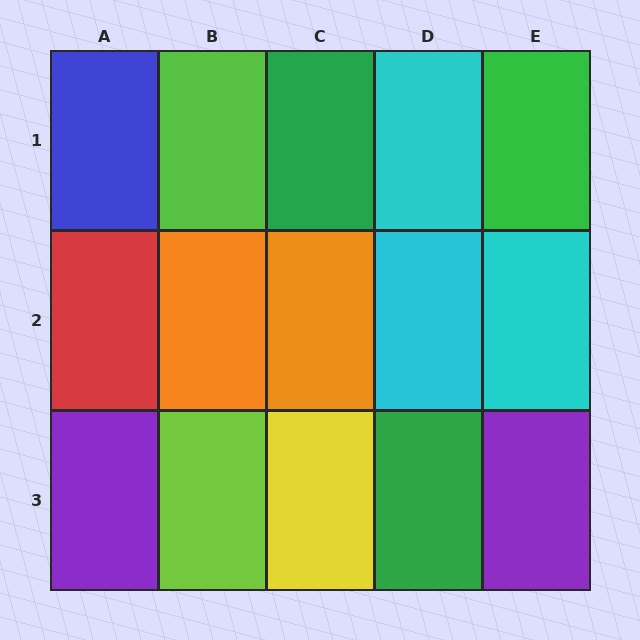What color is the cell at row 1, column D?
Cyan.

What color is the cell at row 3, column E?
Purple.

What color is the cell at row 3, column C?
Yellow.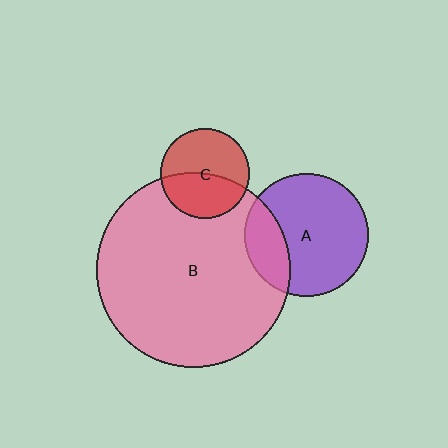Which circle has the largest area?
Circle B (pink).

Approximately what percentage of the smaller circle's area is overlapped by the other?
Approximately 45%.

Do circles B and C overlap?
Yes.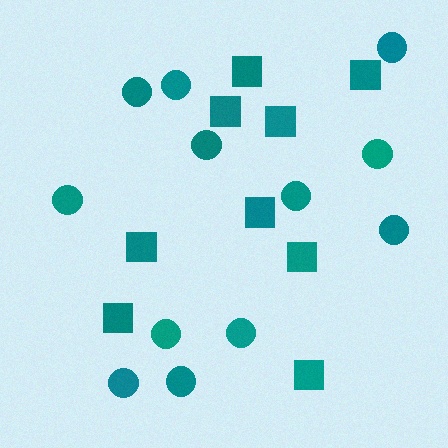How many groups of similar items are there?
There are 2 groups: one group of squares (9) and one group of circles (12).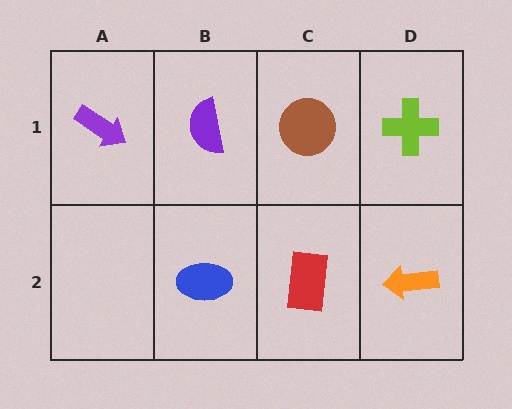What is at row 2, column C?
A red rectangle.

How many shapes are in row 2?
3 shapes.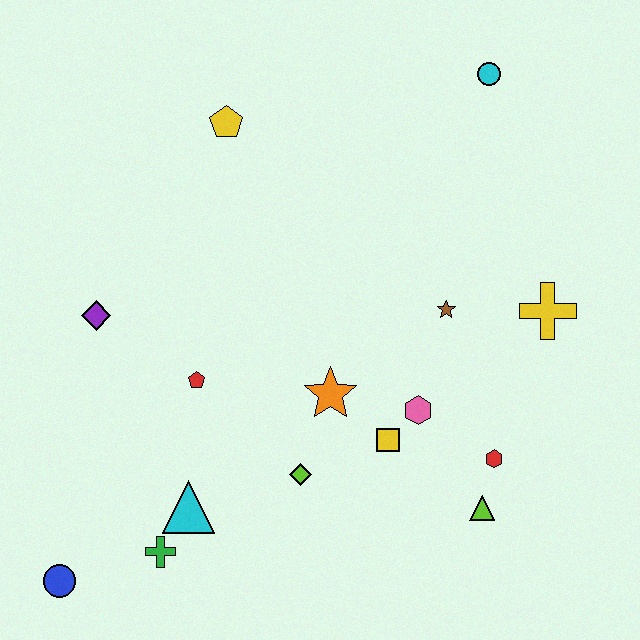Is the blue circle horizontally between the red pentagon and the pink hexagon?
No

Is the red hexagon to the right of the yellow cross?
No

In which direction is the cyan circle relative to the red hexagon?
The cyan circle is above the red hexagon.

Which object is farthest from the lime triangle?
The yellow pentagon is farthest from the lime triangle.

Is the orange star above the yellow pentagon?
No